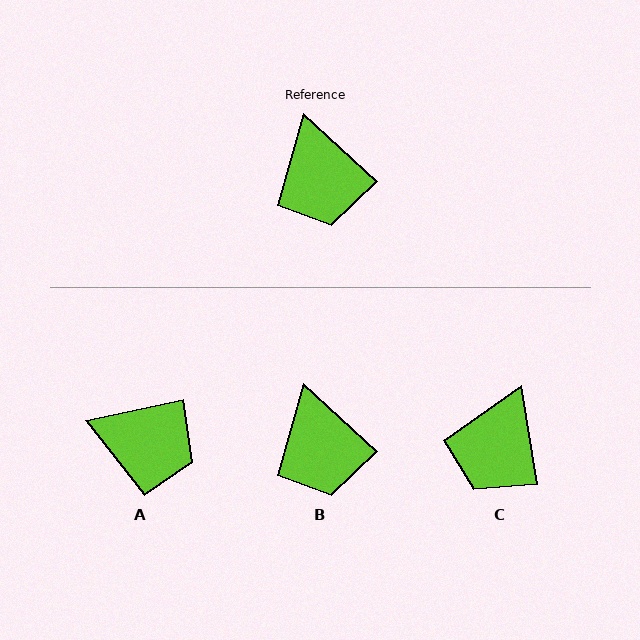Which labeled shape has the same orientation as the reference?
B.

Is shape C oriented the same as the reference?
No, it is off by about 39 degrees.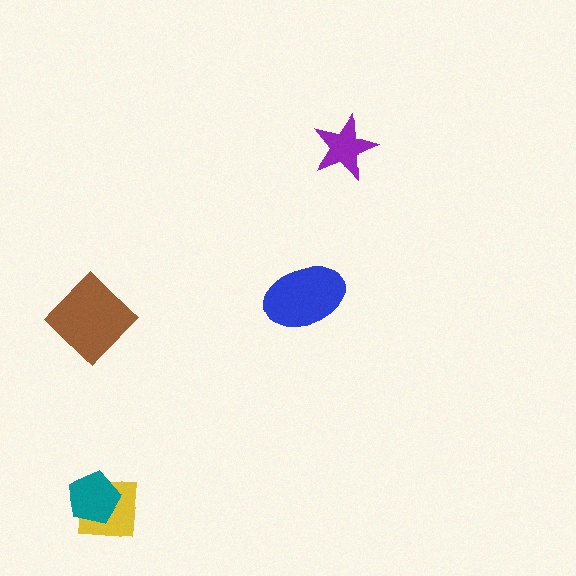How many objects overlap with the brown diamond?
0 objects overlap with the brown diamond.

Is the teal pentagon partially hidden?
No, no other shape covers it.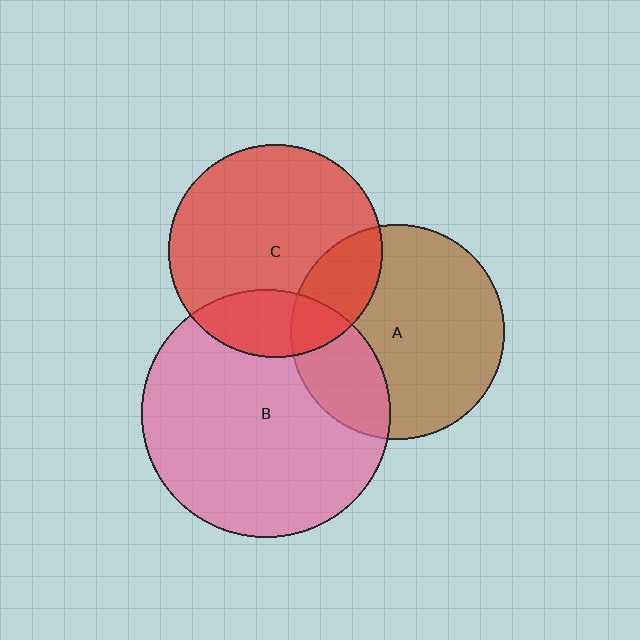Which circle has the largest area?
Circle B (pink).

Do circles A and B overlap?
Yes.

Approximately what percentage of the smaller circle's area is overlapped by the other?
Approximately 25%.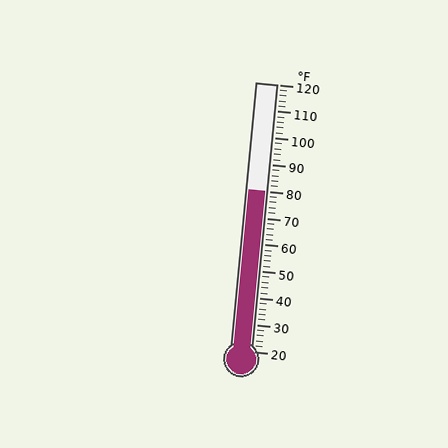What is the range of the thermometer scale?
The thermometer scale ranges from 20°F to 120°F.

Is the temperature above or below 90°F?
The temperature is below 90°F.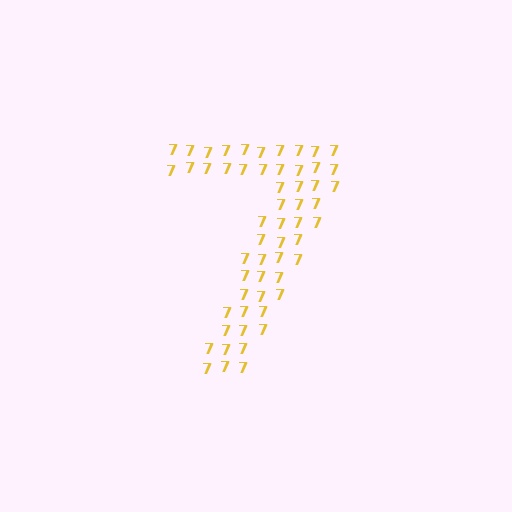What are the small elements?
The small elements are digit 7's.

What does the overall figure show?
The overall figure shows the digit 7.